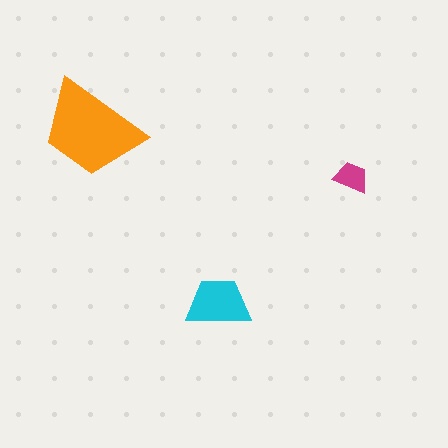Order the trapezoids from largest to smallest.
the orange one, the cyan one, the magenta one.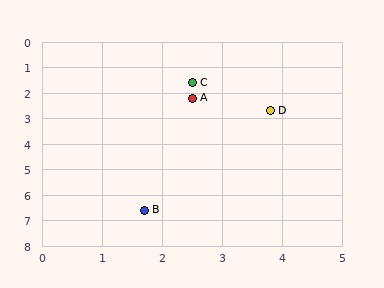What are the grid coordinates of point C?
Point C is at approximately (2.5, 1.6).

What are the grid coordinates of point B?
Point B is at approximately (1.7, 6.6).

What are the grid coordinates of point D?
Point D is at approximately (3.8, 2.7).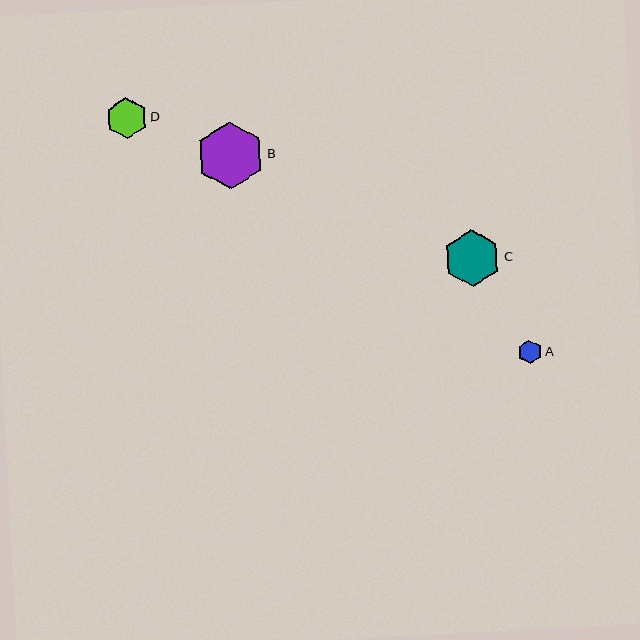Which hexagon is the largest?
Hexagon B is the largest with a size of approximately 67 pixels.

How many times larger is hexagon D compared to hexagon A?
Hexagon D is approximately 1.7 times the size of hexagon A.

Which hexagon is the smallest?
Hexagon A is the smallest with a size of approximately 23 pixels.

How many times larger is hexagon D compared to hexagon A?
Hexagon D is approximately 1.7 times the size of hexagon A.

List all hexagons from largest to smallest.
From largest to smallest: B, C, D, A.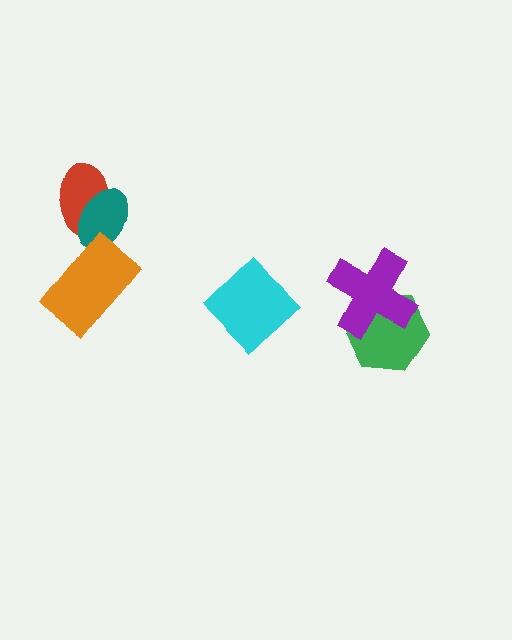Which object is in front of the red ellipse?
The teal ellipse is in front of the red ellipse.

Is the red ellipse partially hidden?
Yes, it is partially covered by another shape.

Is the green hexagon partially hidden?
Yes, it is partially covered by another shape.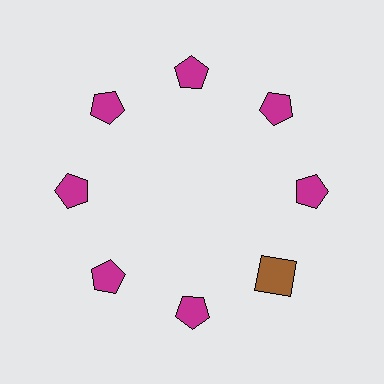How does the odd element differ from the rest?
It differs in both color (brown instead of magenta) and shape (square instead of pentagon).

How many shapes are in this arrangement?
There are 8 shapes arranged in a ring pattern.